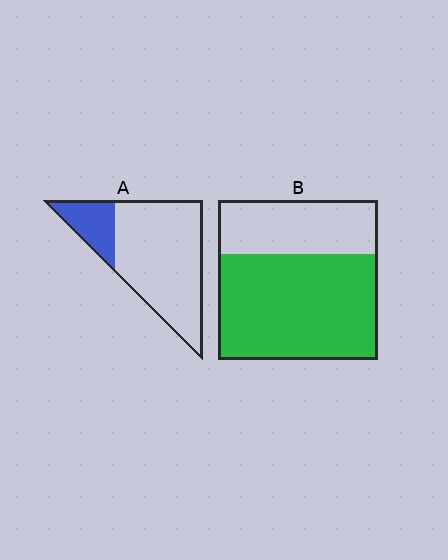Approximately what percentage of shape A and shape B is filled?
A is approximately 20% and B is approximately 65%.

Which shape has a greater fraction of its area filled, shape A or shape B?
Shape B.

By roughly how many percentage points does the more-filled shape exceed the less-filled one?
By roughly 45 percentage points (B over A).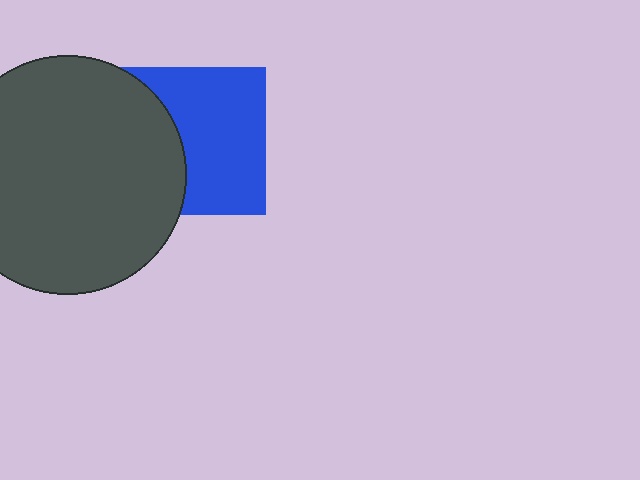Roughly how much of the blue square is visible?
About half of it is visible (roughly 64%).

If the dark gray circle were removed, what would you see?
You would see the complete blue square.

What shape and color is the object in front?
The object in front is a dark gray circle.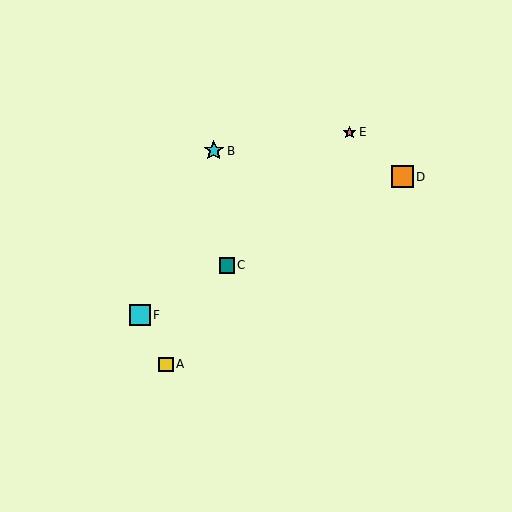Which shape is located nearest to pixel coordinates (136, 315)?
The cyan square (labeled F) at (140, 315) is nearest to that location.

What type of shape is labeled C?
Shape C is a teal square.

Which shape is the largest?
The orange square (labeled D) is the largest.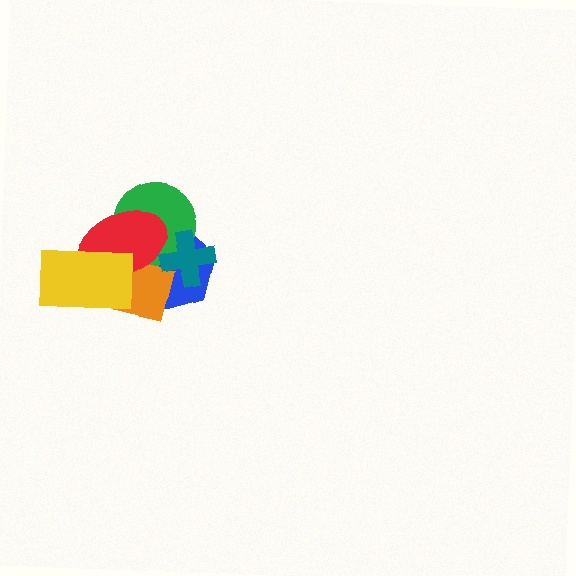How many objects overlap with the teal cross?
3 objects overlap with the teal cross.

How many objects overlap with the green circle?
4 objects overlap with the green circle.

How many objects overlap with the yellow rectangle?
2 objects overlap with the yellow rectangle.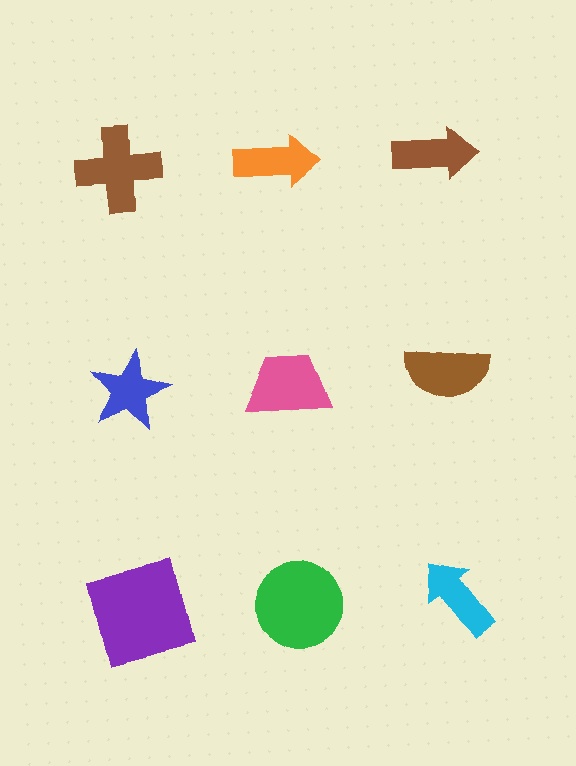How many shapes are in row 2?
3 shapes.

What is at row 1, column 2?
An orange arrow.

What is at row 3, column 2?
A green circle.